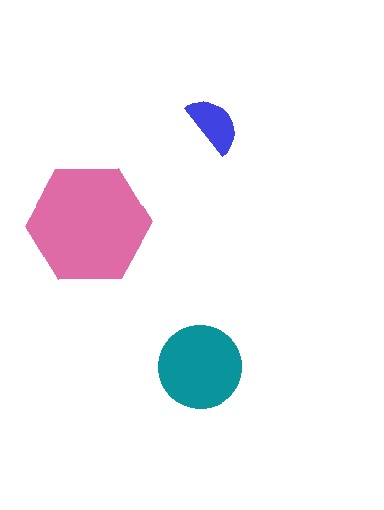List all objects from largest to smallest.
The pink hexagon, the teal circle, the blue semicircle.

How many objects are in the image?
There are 3 objects in the image.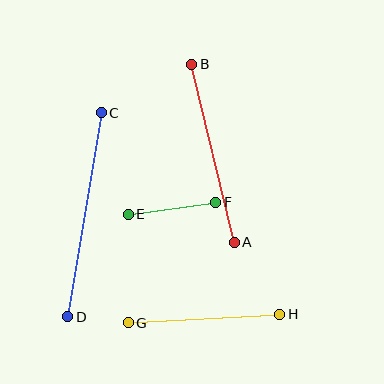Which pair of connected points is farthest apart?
Points C and D are farthest apart.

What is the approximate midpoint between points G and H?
The midpoint is at approximately (204, 318) pixels.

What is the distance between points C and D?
The distance is approximately 207 pixels.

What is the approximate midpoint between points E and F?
The midpoint is at approximately (172, 208) pixels.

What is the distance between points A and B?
The distance is approximately 183 pixels.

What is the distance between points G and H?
The distance is approximately 152 pixels.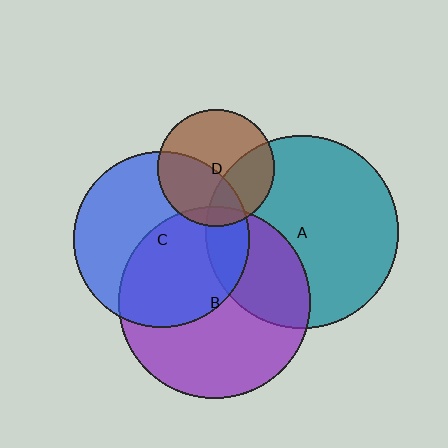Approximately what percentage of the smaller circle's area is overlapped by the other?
Approximately 10%.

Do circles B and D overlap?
Yes.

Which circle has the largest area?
Circle A (teal).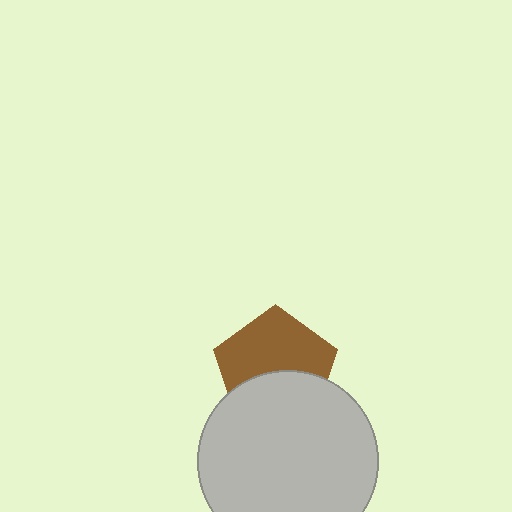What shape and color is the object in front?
The object in front is a light gray circle.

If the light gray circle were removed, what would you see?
You would see the complete brown pentagon.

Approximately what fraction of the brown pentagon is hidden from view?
Roughly 41% of the brown pentagon is hidden behind the light gray circle.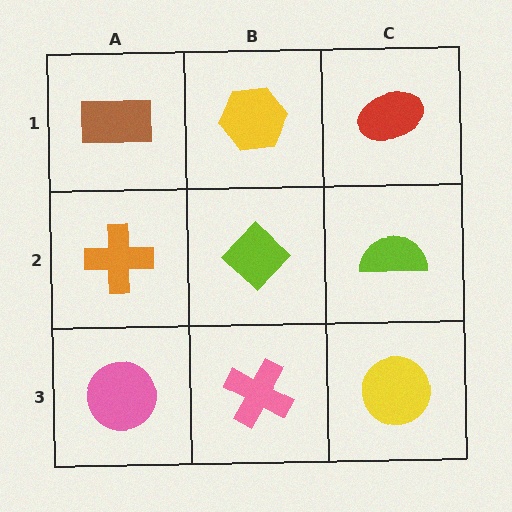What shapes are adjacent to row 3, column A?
An orange cross (row 2, column A), a pink cross (row 3, column B).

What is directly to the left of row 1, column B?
A brown rectangle.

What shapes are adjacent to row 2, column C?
A red ellipse (row 1, column C), a yellow circle (row 3, column C), a lime diamond (row 2, column B).